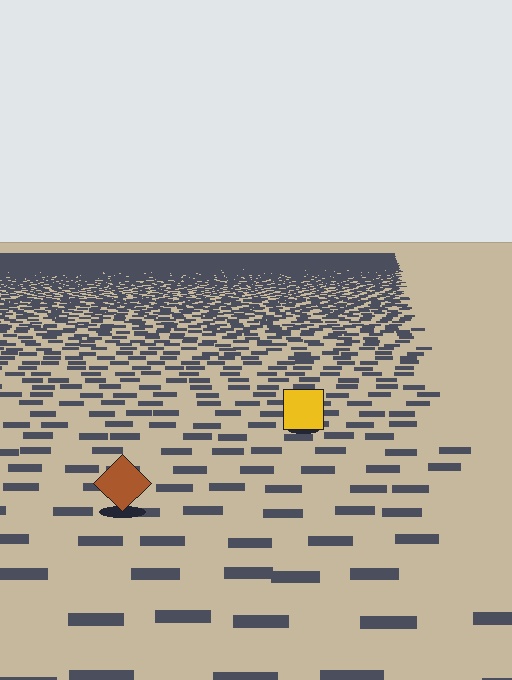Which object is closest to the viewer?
The brown diamond is closest. The texture marks near it are larger and more spread out.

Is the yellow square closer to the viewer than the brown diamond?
No. The brown diamond is closer — you can tell from the texture gradient: the ground texture is coarser near it.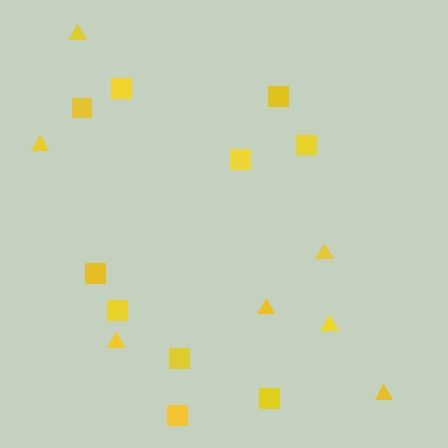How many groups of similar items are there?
There are 2 groups: one group of squares (10) and one group of triangles (7).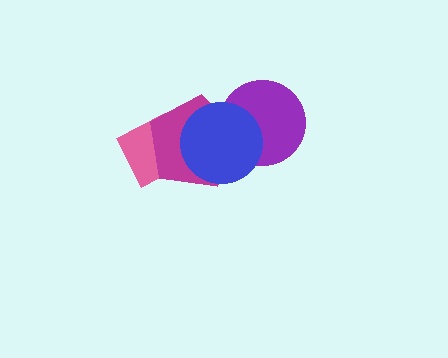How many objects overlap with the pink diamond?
2 objects overlap with the pink diamond.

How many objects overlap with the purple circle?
2 objects overlap with the purple circle.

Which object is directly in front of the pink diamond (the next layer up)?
The magenta pentagon is directly in front of the pink diamond.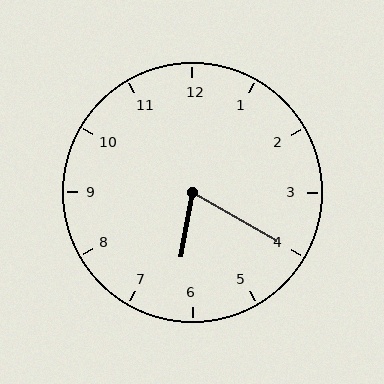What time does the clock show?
6:20.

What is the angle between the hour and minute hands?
Approximately 70 degrees.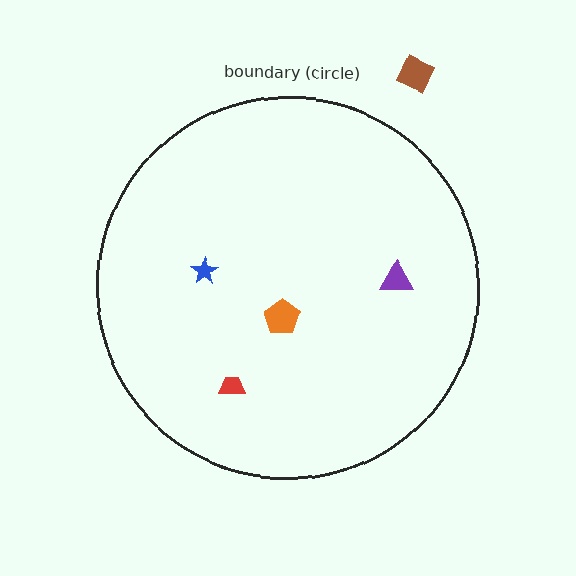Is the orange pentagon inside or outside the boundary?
Inside.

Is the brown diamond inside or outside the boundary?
Outside.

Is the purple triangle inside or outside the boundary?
Inside.